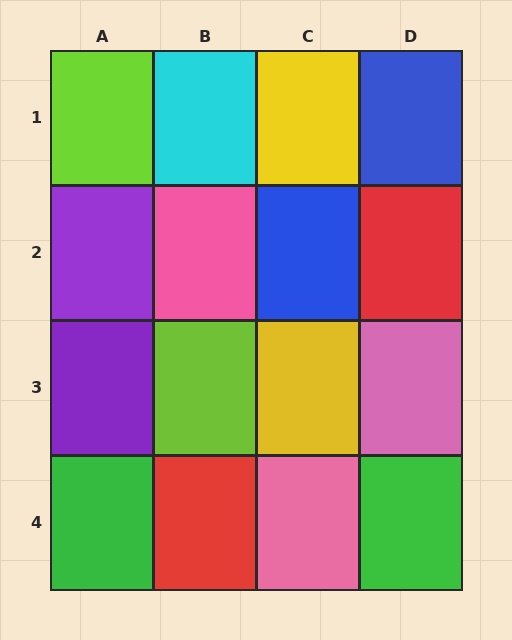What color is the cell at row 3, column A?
Purple.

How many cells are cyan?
1 cell is cyan.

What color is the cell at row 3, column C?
Yellow.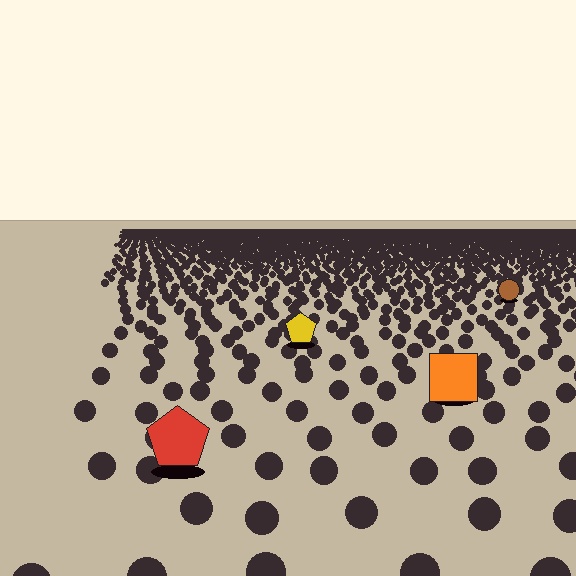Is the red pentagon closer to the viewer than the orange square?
Yes. The red pentagon is closer — you can tell from the texture gradient: the ground texture is coarser near it.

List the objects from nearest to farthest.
From nearest to farthest: the red pentagon, the orange square, the yellow pentagon, the brown circle.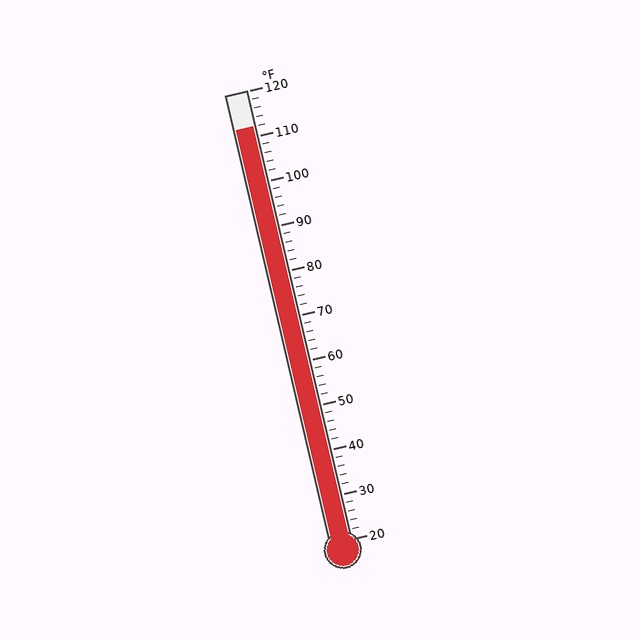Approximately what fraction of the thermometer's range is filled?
The thermometer is filled to approximately 90% of its range.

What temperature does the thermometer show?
The thermometer shows approximately 112°F.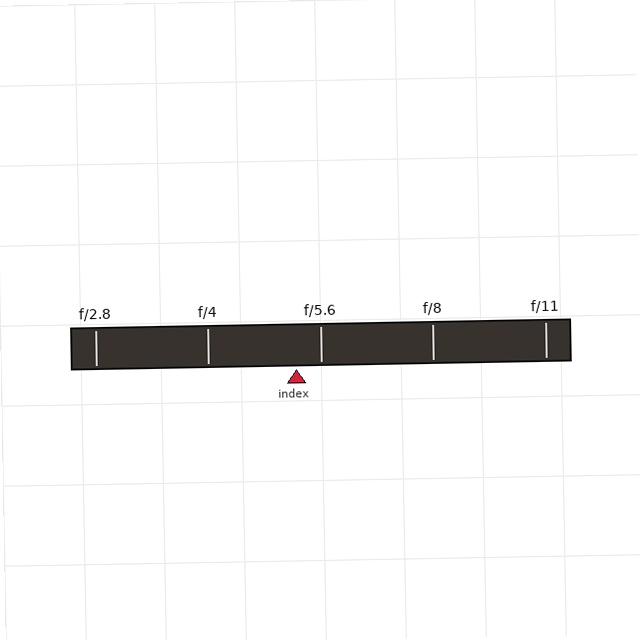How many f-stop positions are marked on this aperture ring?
There are 5 f-stop positions marked.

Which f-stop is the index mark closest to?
The index mark is closest to f/5.6.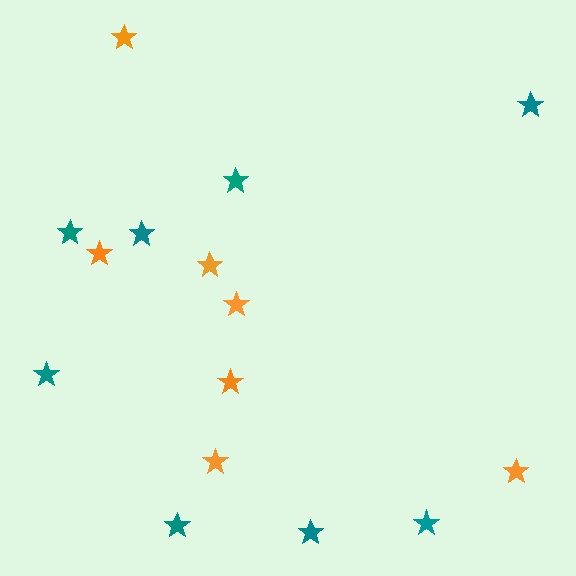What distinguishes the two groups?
There are 2 groups: one group of orange stars (7) and one group of teal stars (8).